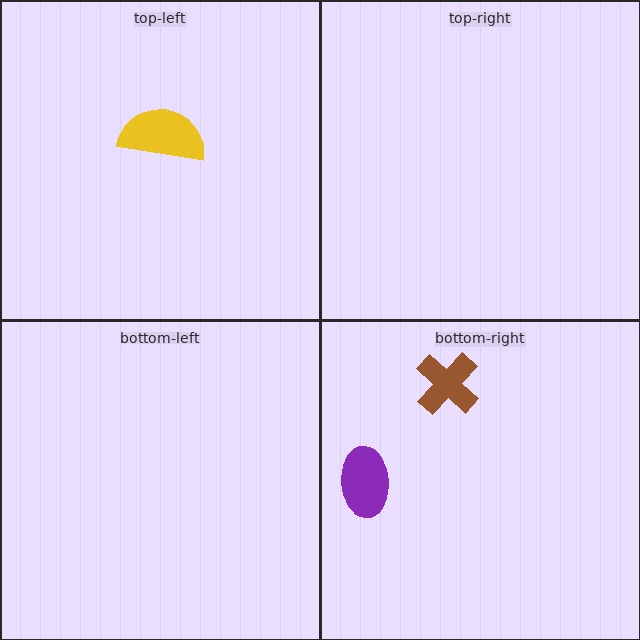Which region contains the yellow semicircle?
The top-left region.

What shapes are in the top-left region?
The yellow semicircle.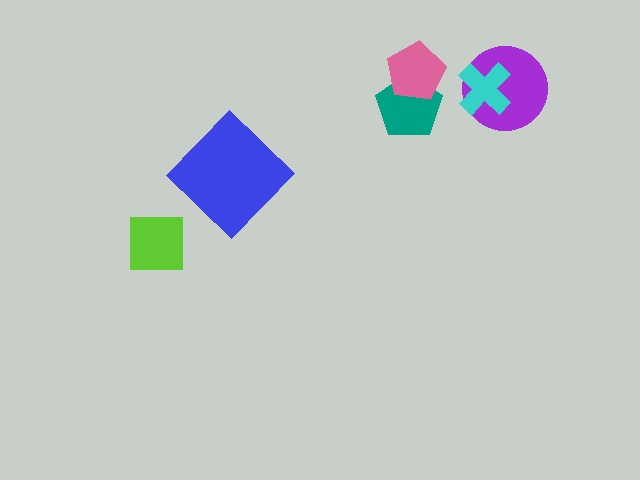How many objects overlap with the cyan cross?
1 object overlaps with the cyan cross.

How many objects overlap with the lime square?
0 objects overlap with the lime square.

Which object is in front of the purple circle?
The cyan cross is in front of the purple circle.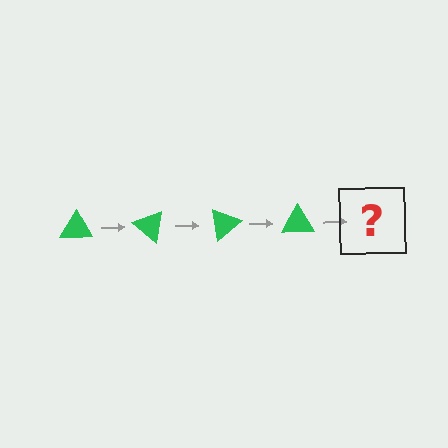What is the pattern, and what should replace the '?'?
The pattern is that the triangle rotates 40 degrees each step. The '?' should be a green triangle rotated 160 degrees.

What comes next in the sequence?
The next element should be a green triangle rotated 160 degrees.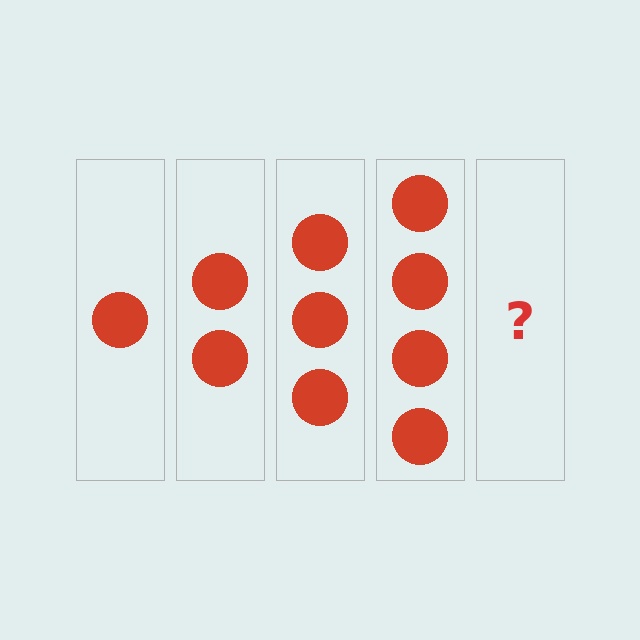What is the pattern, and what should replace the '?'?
The pattern is that each step adds one more circle. The '?' should be 5 circles.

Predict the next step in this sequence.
The next step is 5 circles.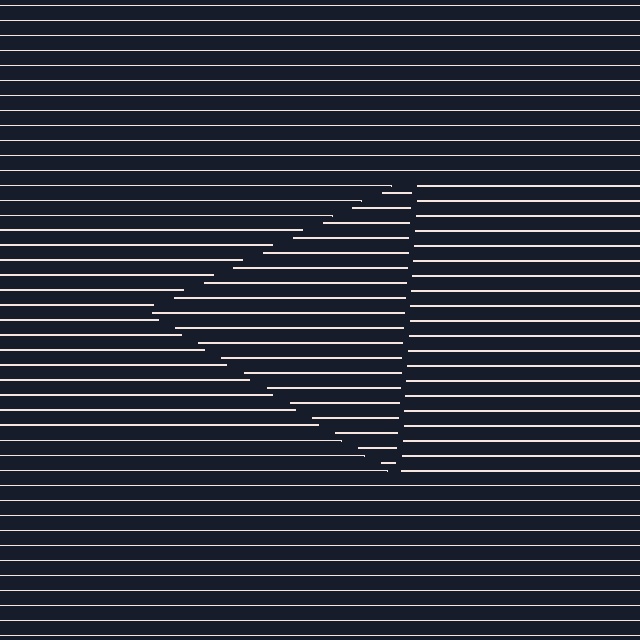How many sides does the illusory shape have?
3 sides — the line-ends trace a triangle.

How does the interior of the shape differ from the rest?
The interior of the shape contains the same grating, shifted by half a period — the contour is defined by the phase discontinuity where line-ends from the inner and outer gratings abut.